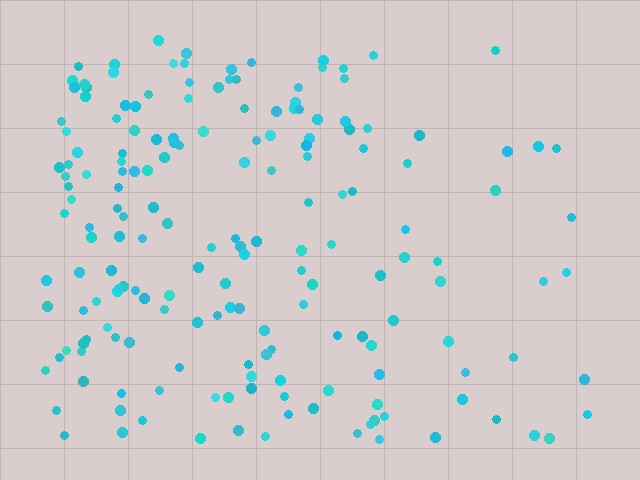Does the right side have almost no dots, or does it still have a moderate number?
Still a moderate number, just noticeably fewer than the left.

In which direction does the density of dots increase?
From right to left, with the left side densest.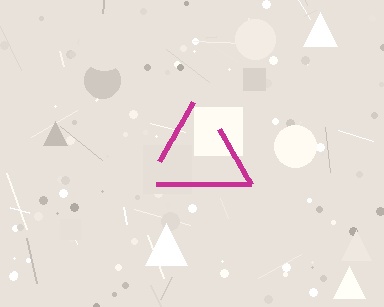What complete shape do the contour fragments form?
The contour fragments form a triangle.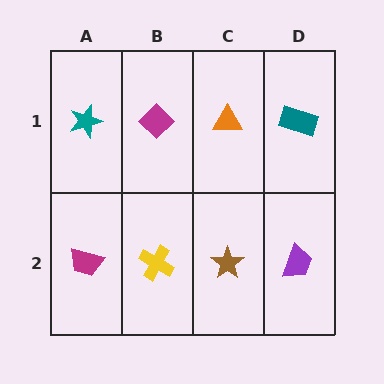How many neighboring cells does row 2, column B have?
3.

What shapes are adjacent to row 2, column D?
A teal rectangle (row 1, column D), a brown star (row 2, column C).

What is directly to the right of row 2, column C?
A purple trapezoid.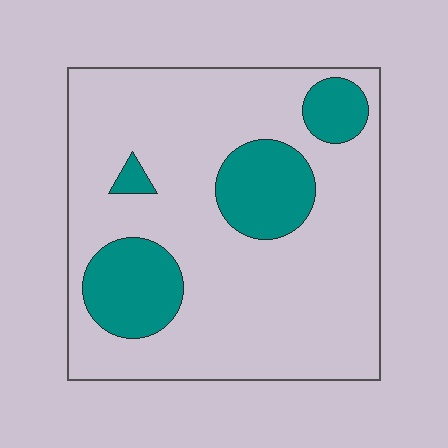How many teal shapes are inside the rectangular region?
4.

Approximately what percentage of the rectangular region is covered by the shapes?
Approximately 20%.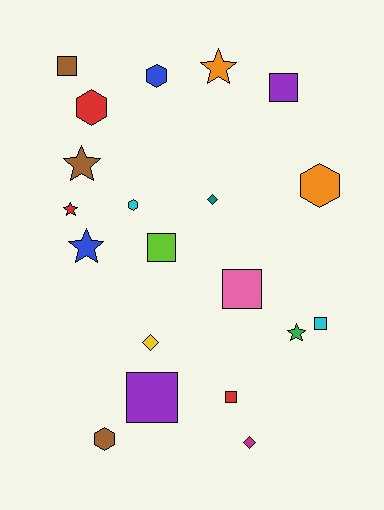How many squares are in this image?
There are 7 squares.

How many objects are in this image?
There are 20 objects.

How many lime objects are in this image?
There is 1 lime object.